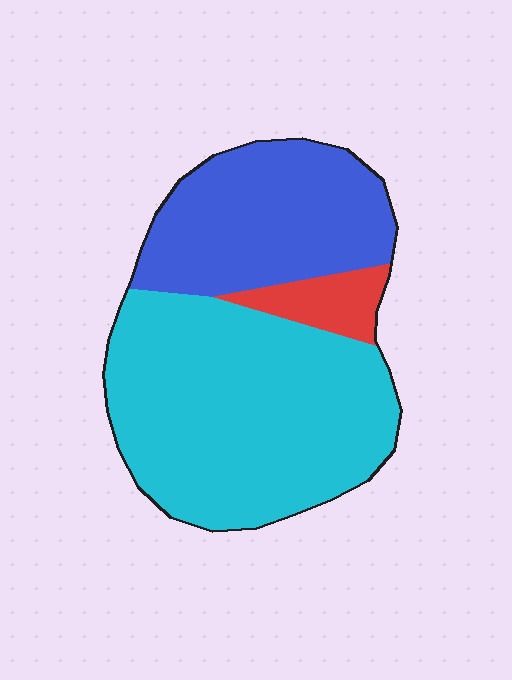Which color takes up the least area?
Red, at roughly 10%.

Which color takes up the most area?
Cyan, at roughly 60%.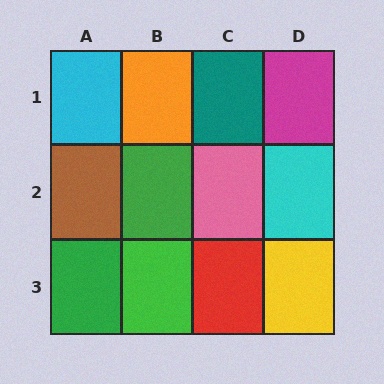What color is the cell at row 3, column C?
Red.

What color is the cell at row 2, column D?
Cyan.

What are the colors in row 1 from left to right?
Cyan, orange, teal, magenta.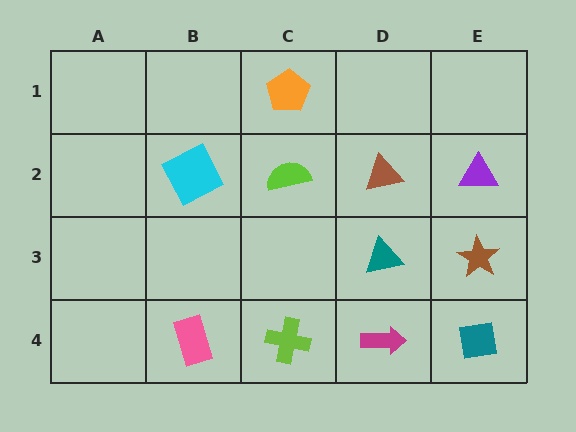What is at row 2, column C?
A lime semicircle.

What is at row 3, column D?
A teal triangle.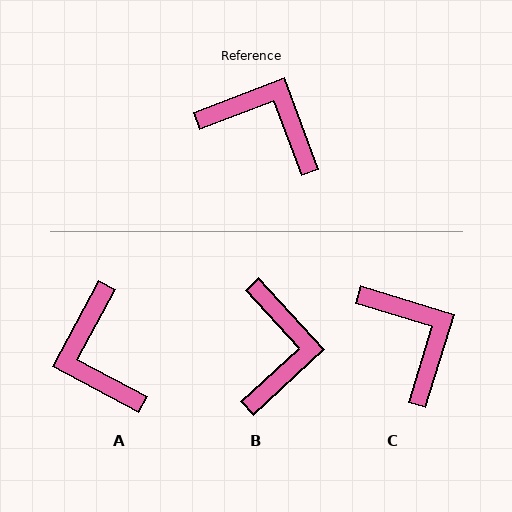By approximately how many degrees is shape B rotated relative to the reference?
Approximately 68 degrees clockwise.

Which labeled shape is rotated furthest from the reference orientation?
A, about 131 degrees away.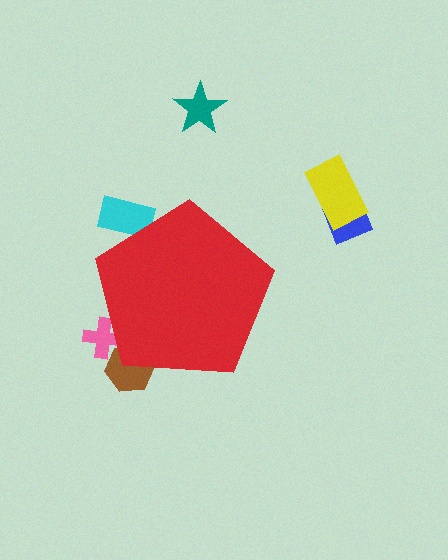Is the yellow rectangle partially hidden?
No, the yellow rectangle is fully visible.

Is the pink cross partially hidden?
Yes, the pink cross is partially hidden behind the red pentagon.